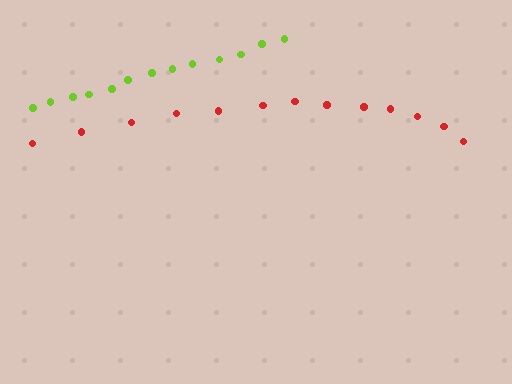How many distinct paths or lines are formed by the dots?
There are 2 distinct paths.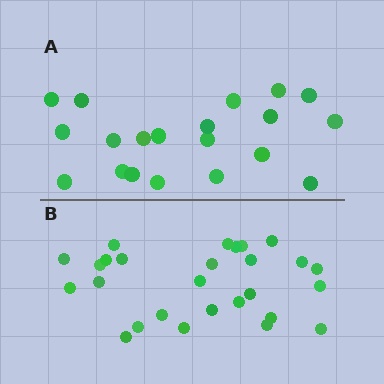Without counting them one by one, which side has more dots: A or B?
Region B (the bottom region) has more dots.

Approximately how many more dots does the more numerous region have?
Region B has roughly 8 or so more dots than region A.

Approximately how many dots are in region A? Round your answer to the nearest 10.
About 20 dots.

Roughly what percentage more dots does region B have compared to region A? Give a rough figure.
About 35% more.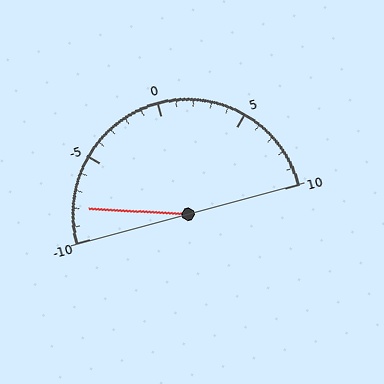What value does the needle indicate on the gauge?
The needle indicates approximately -8.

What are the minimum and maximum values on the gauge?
The gauge ranges from -10 to 10.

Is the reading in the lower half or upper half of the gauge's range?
The reading is in the lower half of the range (-10 to 10).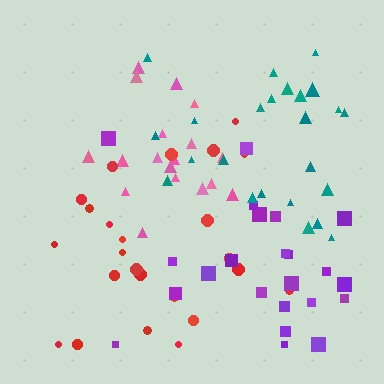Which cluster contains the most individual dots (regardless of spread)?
Red (24).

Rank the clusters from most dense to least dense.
pink, teal, red, purple.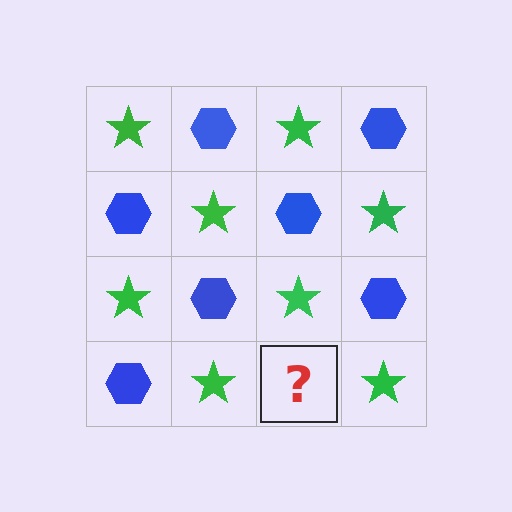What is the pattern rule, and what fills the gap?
The rule is that it alternates green star and blue hexagon in a checkerboard pattern. The gap should be filled with a blue hexagon.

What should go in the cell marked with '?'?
The missing cell should contain a blue hexagon.